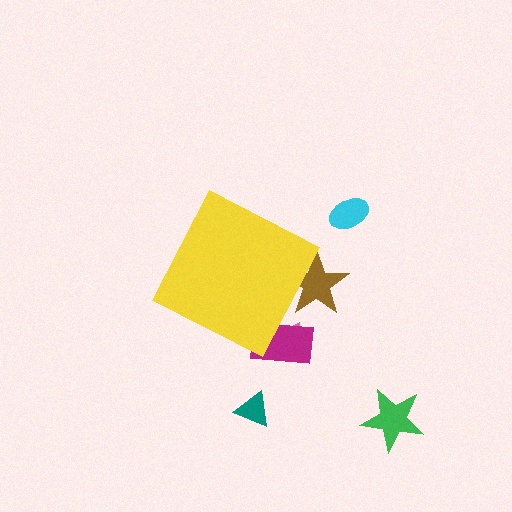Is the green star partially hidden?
No, the green star is fully visible.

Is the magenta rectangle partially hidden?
Yes, the magenta rectangle is partially hidden behind the yellow diamond.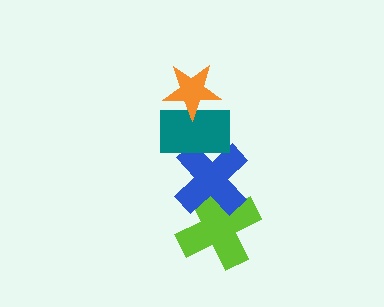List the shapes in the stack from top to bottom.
From top to bottom: the orange star, the teal rectangle, the blue cross, the lime cross.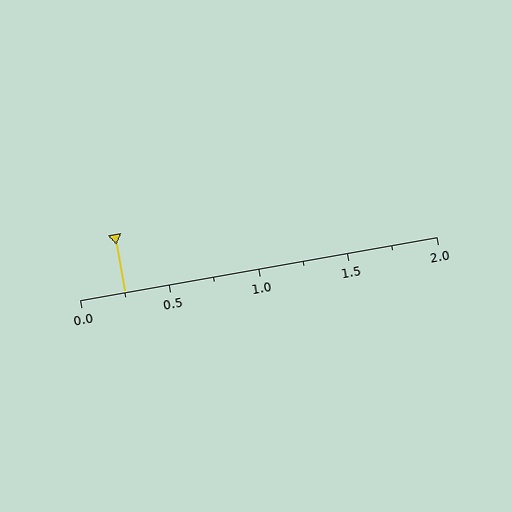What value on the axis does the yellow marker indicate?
The marker indicates approximately 0.25.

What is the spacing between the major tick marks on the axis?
The major ticks are spaced 0.5 apart.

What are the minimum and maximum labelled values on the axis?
The axis runs from 0.0 to 2.0.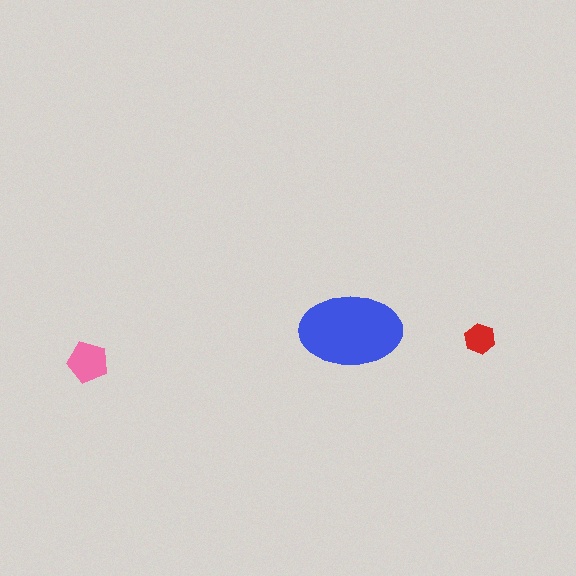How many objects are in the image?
There are 3 objects in the image.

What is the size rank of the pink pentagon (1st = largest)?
2nd.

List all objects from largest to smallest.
The blue ellipse, the pink pentagon, the red hexagon.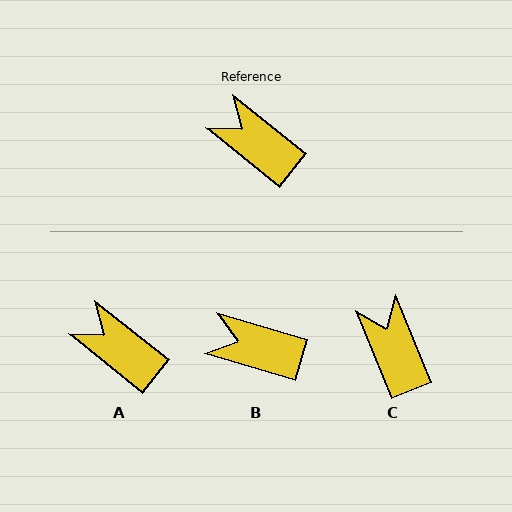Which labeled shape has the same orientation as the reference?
A.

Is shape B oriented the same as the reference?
No, it is off by about 22 degrees.